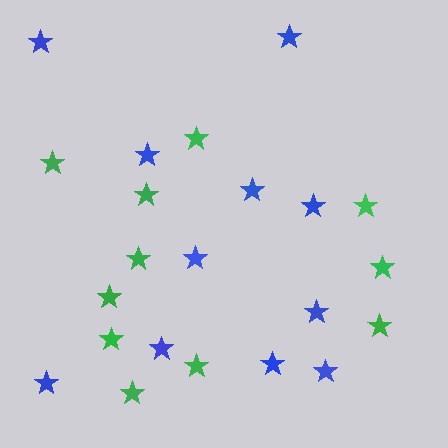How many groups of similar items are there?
There are 2 groups: one group of green stars (11) and one group of blue stars (11).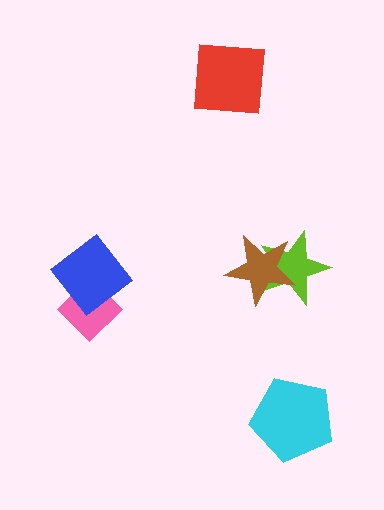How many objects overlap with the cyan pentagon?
0 objects overlap with the cyan pentagon.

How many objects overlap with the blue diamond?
1 object overlaps with the blue diamond.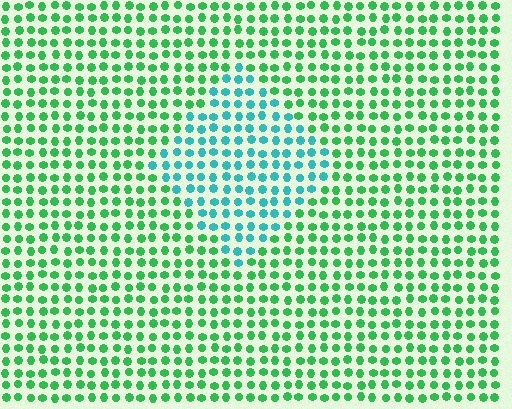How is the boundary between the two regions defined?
The boundary is defined purely by a slight shift in hue (about 45 degrees). Spacing, size, and orientation are identical on both sides.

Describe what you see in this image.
The image is filled with small green elements in a uniform arrangement. A diamond-shaped region is visible where the elements are tinted to a slightly different hue, forming a subtle color boundary.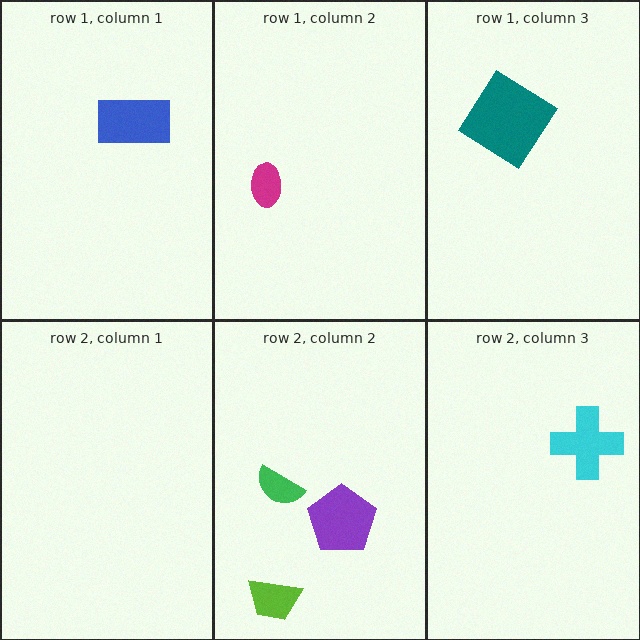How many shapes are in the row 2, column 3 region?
1.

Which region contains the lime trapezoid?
The row 2, column 2 region.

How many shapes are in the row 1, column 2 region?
1.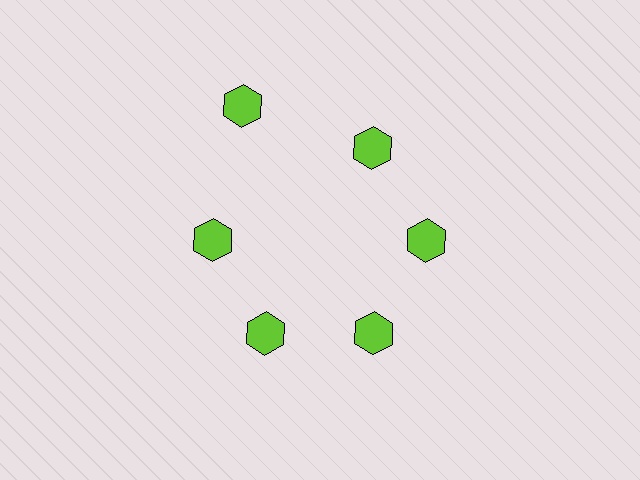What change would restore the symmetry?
The symmetry would be restored by moving it inward, back onto the ring so that all 6 hexagons sit at equal angles and equal distance from the center.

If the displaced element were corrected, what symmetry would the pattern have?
It would have 6-fold rotational symmetry — the pattern would map onto itself every 60 degrees.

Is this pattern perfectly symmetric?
No. The 6 lime hexagons are arranged in a ring, but one element near the 11 o'clock position is pushed outward from the center, breaking the 6-fold rotational symmetry.